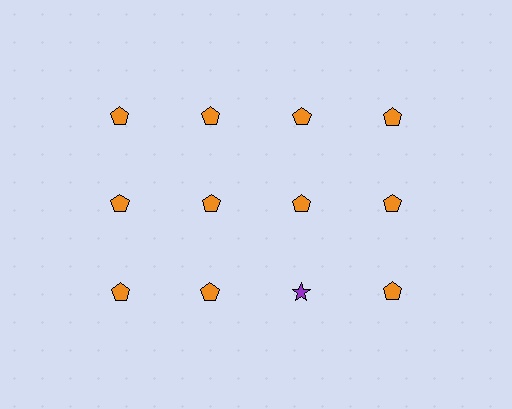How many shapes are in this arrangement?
There are 12 shapes arranged in a grid pattern.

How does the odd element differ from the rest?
It differs in both color (purple instead of orange) and shape (star instead of pentagon).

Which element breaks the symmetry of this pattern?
The purple star in the third row, center column breaks the symmetry. All other shapes are orange pentagons.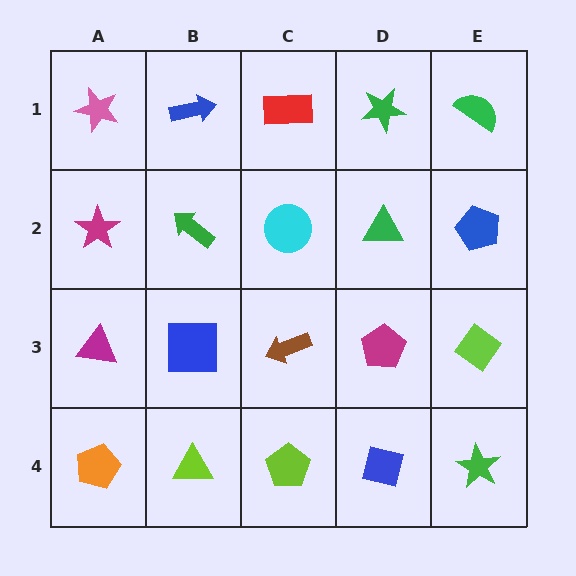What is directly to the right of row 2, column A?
A green arrow.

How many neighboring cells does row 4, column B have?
3.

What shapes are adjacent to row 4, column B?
A blue square (row 3, column B), an orange pentagon (row 4, column A), a lime pentagon (row 4, column C).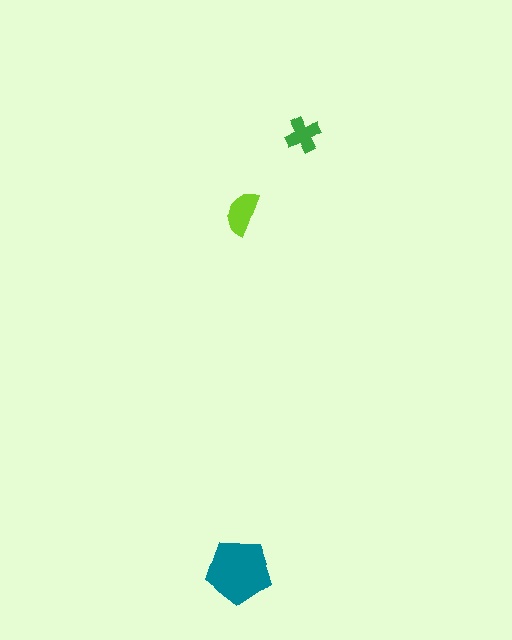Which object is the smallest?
The green cross.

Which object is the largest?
The teal pentagon.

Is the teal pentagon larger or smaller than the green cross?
Larger.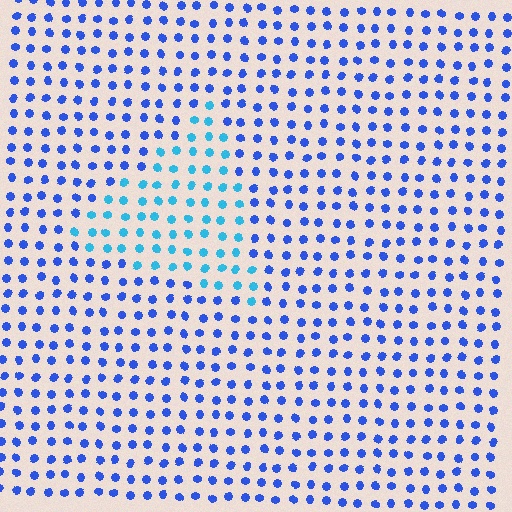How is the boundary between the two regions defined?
The boundary is defined purely by a slight shift in hue (about 34 degrees). Spacing, size, and orientation are identical on both sides.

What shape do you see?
I see a triangle.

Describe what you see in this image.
The image is filled with small blue elements in a uniform arrangement. A triangle-shaped region is visible where the elements are tinted to a slightly different hue, forming a subtle color boundary.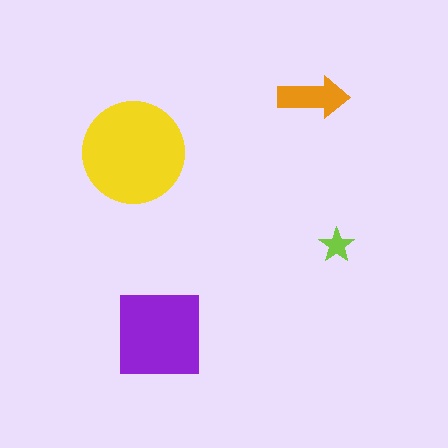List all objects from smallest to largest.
The lime star, the orange arrow, the purple square, the yellow circle.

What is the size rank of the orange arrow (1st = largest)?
3rd.